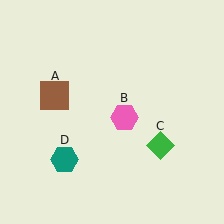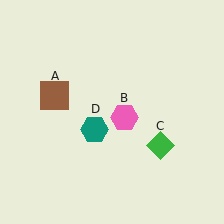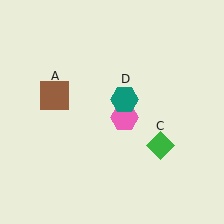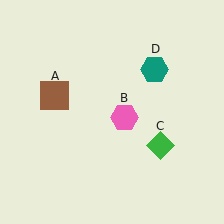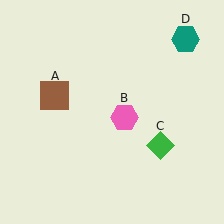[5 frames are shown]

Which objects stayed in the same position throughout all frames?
Brown square (object A) and pink hexagon (object B) and green diamond (object C) remained stationary.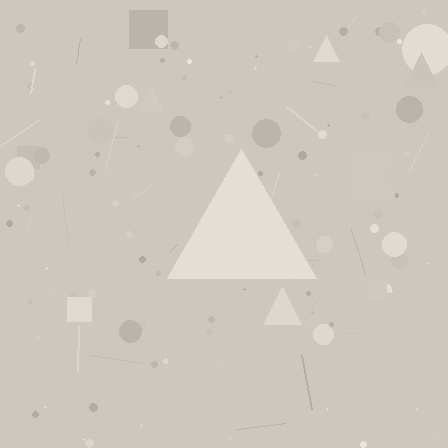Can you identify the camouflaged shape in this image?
The camouflaged shape is a triangle.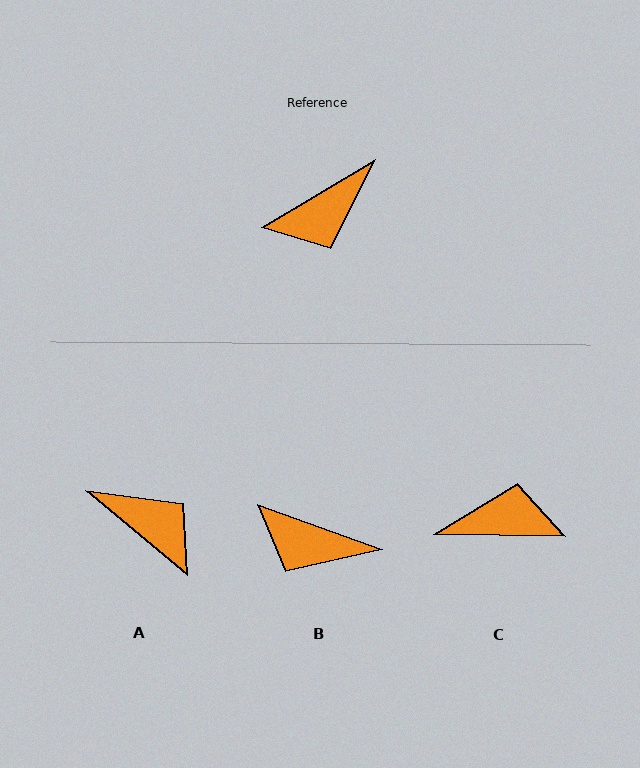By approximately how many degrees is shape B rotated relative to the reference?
Approximately 50 degrees clockwise.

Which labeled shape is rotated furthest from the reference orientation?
C, about 148 degrees away.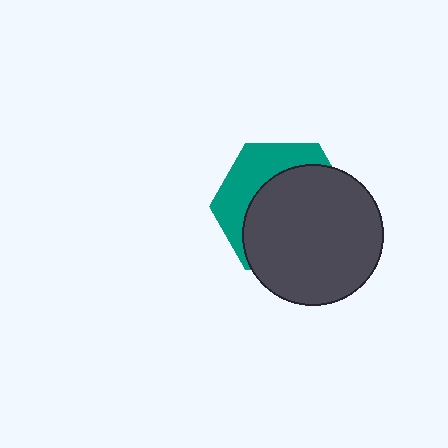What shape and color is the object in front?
The object in front is a dark gray circle.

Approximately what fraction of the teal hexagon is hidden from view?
Roughly 66% of the teal hexagon is hidden behind the dark gray circle.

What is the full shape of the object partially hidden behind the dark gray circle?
The partially hidden object is a teal hexagon.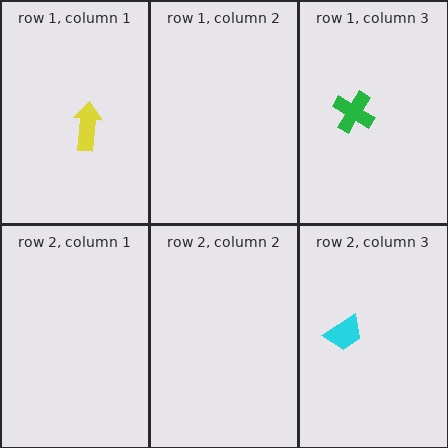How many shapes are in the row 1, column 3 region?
1.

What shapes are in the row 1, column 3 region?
The green cross.